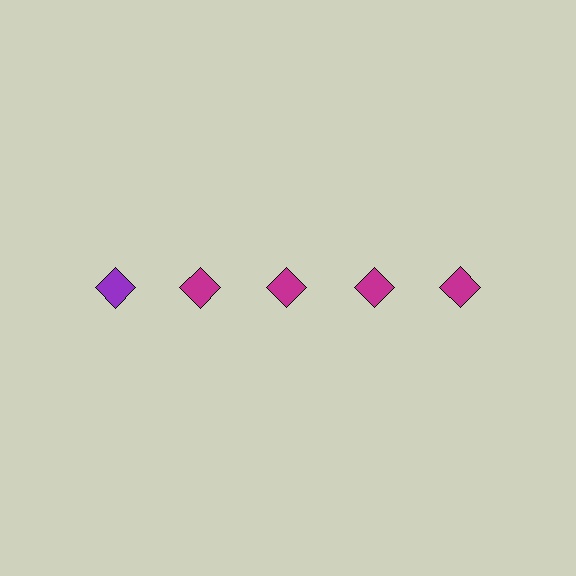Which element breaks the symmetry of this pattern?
The purple diamond in the top row, leftmost column breaks the symmetry. All other shapes are magenta diamonds.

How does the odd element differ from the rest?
It has a different color: purple instead of magenta.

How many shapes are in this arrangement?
There are 5 shapes arranged in a grid pattern.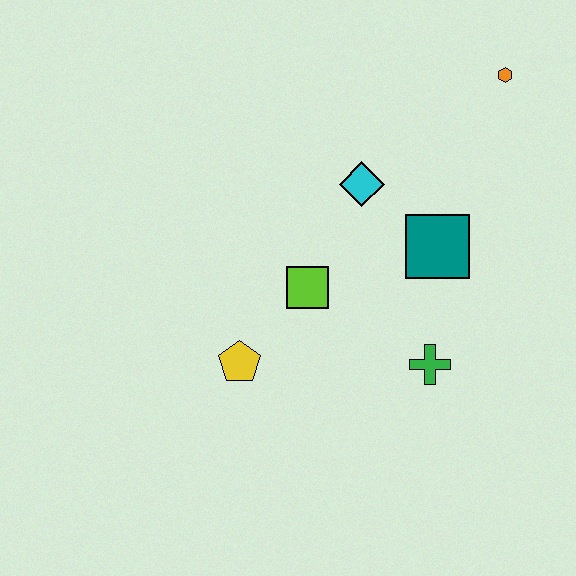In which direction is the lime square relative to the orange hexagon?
The lime square is below the orange hexagon.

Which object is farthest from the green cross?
The orange hexagon is farthest from the green cross.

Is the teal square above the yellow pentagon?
Yes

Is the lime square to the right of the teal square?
No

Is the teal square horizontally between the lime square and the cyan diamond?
No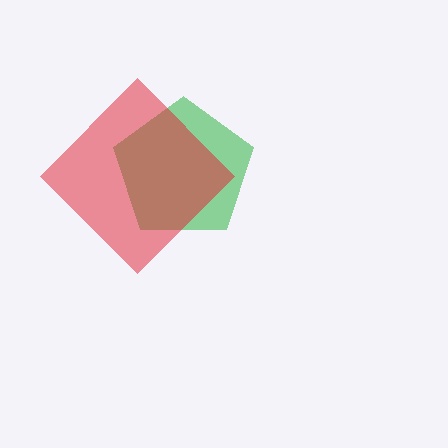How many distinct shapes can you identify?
There are 2 distinct shapes: a green pentagon, a red diamond.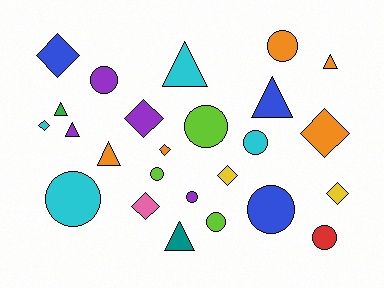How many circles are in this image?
There are 10 circles.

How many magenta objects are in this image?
There are no magenta objects.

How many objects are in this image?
There are 25 objects.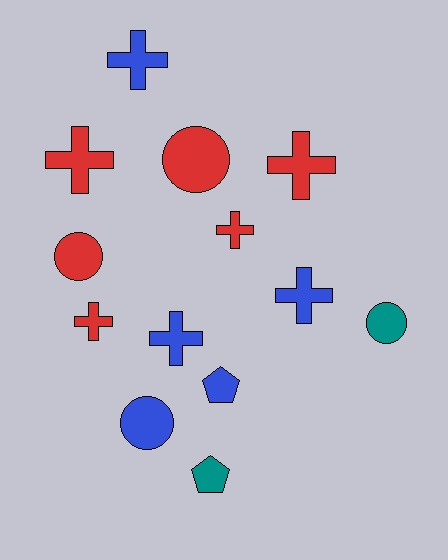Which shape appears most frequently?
Cross, with 7 objects.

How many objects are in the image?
There are 13 objects.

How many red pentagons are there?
There are no red pentagons.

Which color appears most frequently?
Red, with 6 objects.